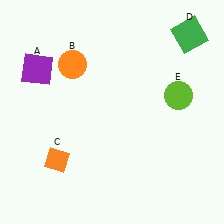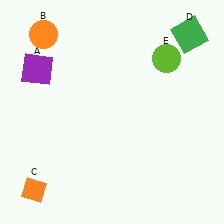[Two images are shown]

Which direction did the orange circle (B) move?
The orange circle (B) moved up.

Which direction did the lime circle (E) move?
The lime circle (E) moved up.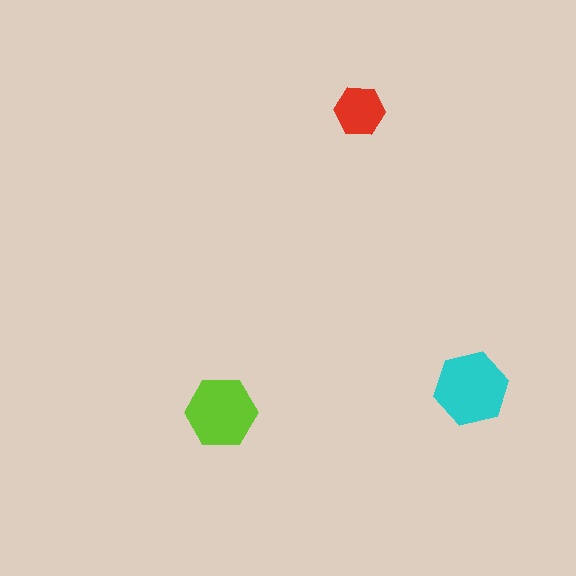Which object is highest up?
The red hexagon is topmost.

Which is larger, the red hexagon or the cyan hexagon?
The cyan one.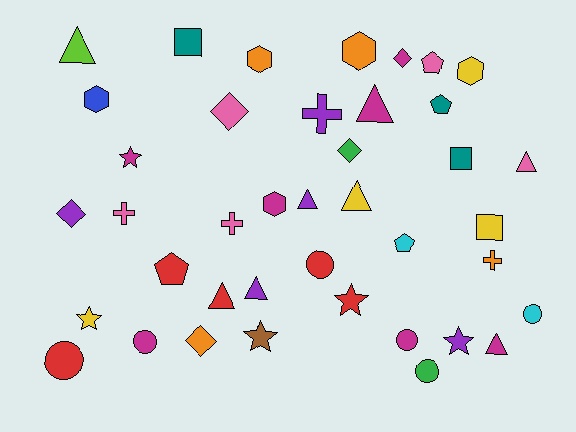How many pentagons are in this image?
There are 4 pentagons.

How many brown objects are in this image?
There is 1 brown object.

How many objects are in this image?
There are 40 objects.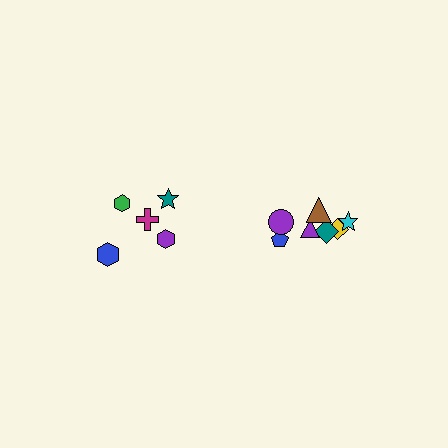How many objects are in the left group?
There are 5 objects.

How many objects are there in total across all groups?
There are 12 objects.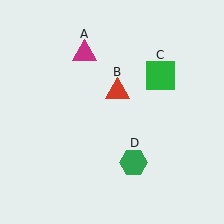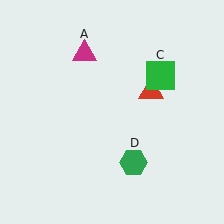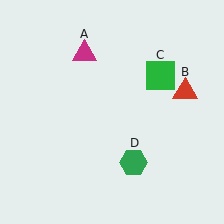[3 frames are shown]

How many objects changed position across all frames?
1 object changed position: red triangle (object B).